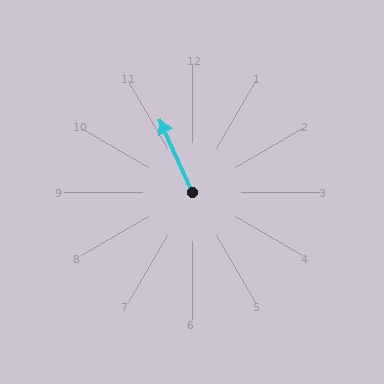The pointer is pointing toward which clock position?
Roughly 11 o'clock.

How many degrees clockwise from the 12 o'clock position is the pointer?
Approximately 336 degrees.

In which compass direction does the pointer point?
Northwest.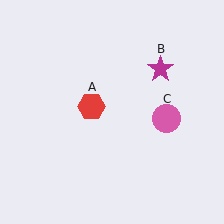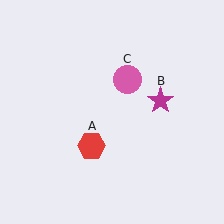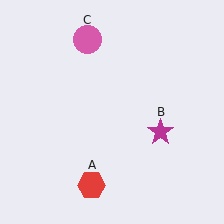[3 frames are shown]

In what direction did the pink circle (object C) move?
The pink circle (object C) moved up and to the left.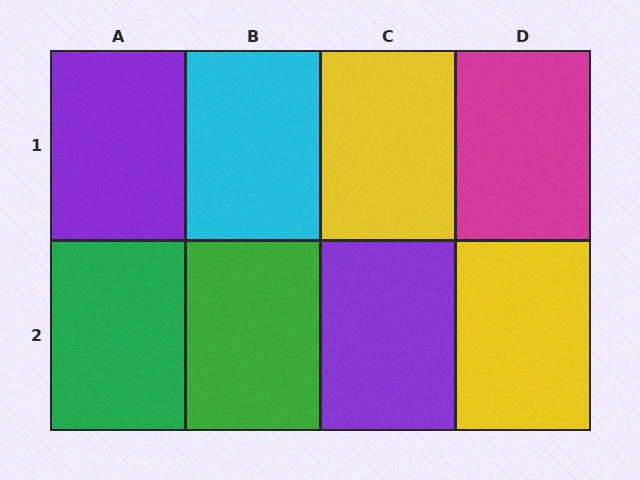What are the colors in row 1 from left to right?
Purple, cyan, yellow, magenta.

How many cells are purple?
2 cells are purple.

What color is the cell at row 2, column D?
Yellow.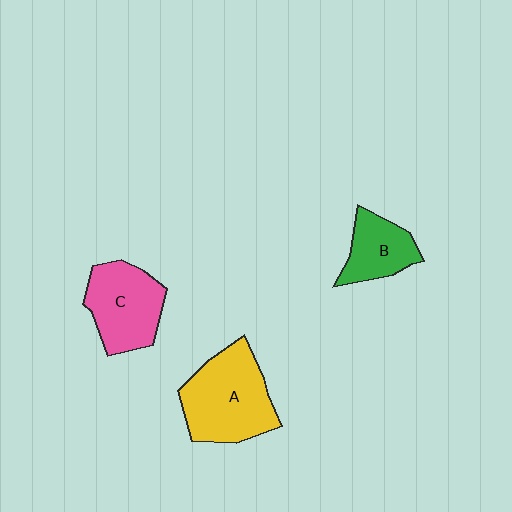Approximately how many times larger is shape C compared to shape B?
Approximately 1.4 times.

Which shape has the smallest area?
Shape B (green).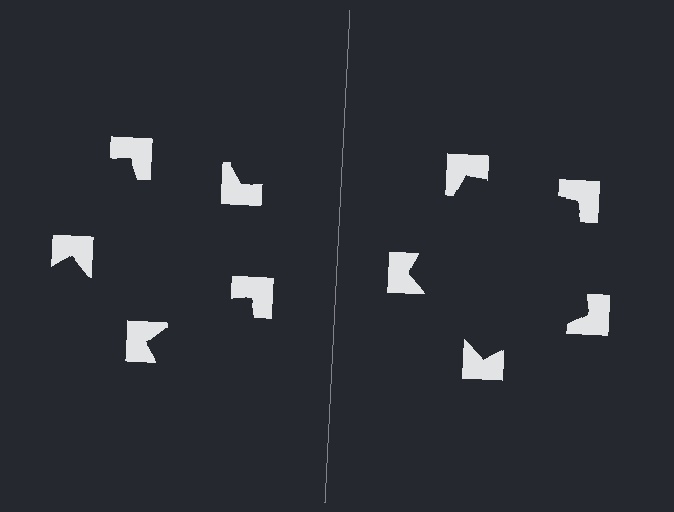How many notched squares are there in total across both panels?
10 — 5 on each side.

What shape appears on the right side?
An illusory pentagon.